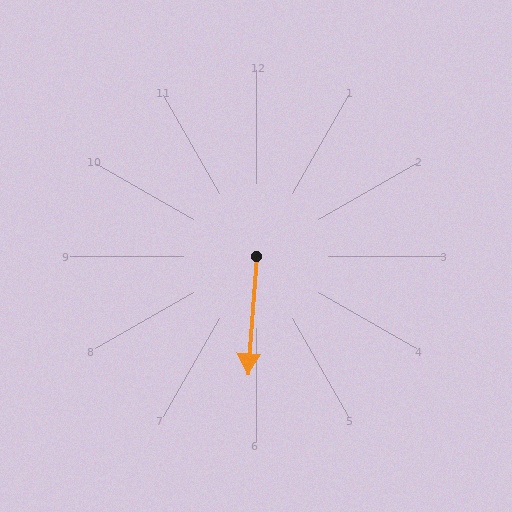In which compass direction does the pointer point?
South.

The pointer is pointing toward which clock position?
Roughly 6 o'clock.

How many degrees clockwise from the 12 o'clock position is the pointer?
Approximately 184 degrees.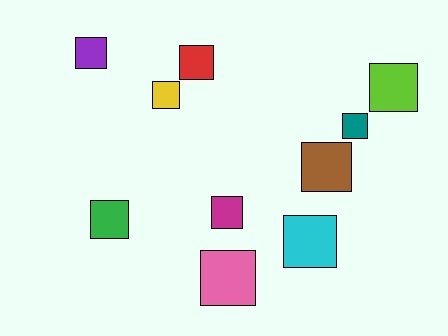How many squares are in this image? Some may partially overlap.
There are 10 squares.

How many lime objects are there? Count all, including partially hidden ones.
There is 1 lime object.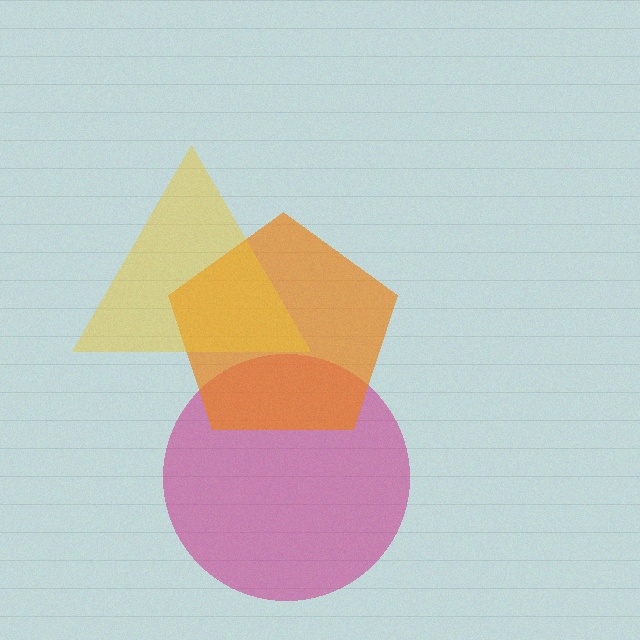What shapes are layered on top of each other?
The layered shapes are: a magenta circle, an orange pentagon, a yellow triangle.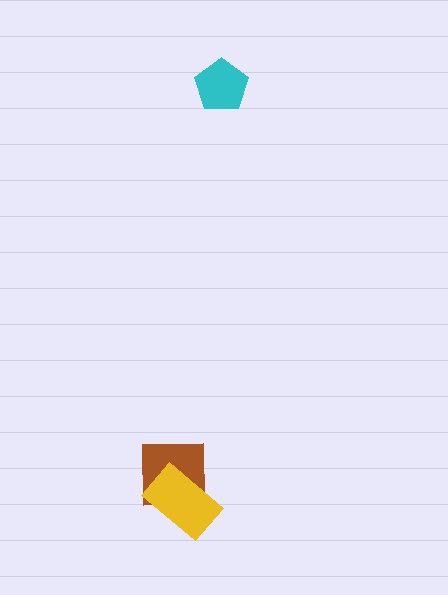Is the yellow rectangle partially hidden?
No, no other shape covers it.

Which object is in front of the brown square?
The yellow rectangle is in front of the brown square.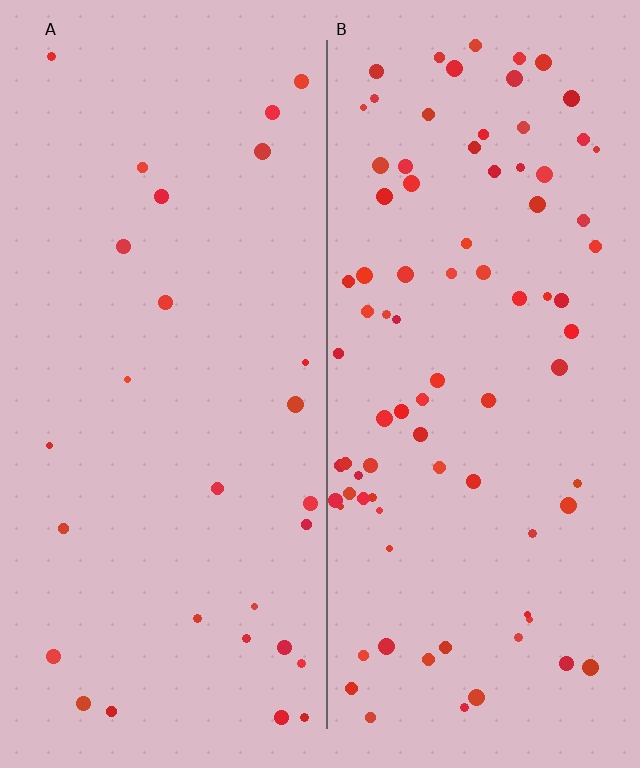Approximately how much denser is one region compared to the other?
Approximately 3.1× — region B over region A.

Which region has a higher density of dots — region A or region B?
B (the right).